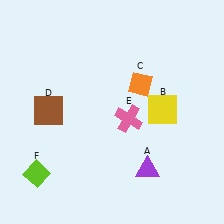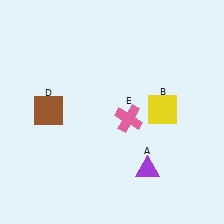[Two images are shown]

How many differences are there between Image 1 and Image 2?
There are 2 differences between the two images.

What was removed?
The lime diamond (F), the orange diamond (C) were removed in Image 2.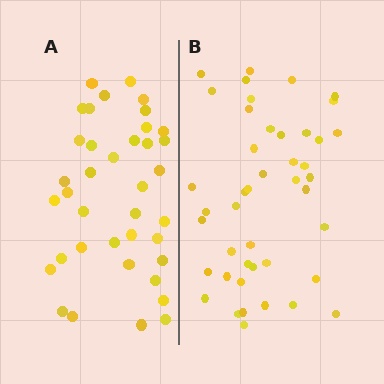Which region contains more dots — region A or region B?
Region B (the right region) has more dots.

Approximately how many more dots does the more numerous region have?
Region B has about 6 more dots than region A.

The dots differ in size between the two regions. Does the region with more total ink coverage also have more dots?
No. Region A has more total ink coverage because its dots are larger, but region B actually contains more individual dots. Total area can be misleading — the number of items is what matters here.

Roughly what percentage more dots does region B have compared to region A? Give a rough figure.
About 15% more.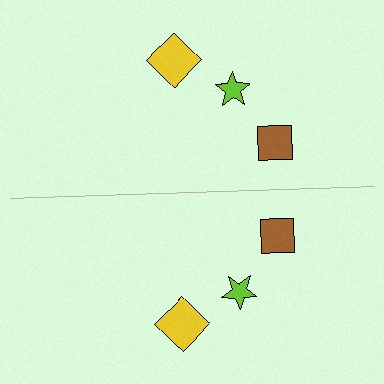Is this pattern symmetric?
Yes, this pattern has bilateral (reflection) symmetry.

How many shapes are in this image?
There are 6 shapes in this image.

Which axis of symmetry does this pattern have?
The pattern has a horizontal axis of symmetry running through the center of the image.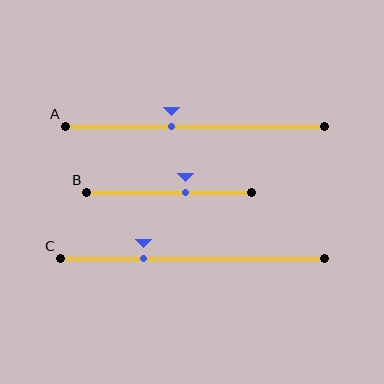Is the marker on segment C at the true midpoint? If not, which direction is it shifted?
No, the marker on segment C is shifted to the left by about 18% of the segment length.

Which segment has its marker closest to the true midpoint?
Segment A has its marker closest to the true midpoint.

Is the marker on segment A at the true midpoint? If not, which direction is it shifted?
No, the marker on segment A is shifted to the left by about 9% of the segment length.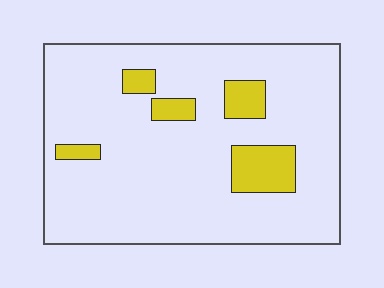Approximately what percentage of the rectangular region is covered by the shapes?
Approximately 10%.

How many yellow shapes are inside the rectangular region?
5.